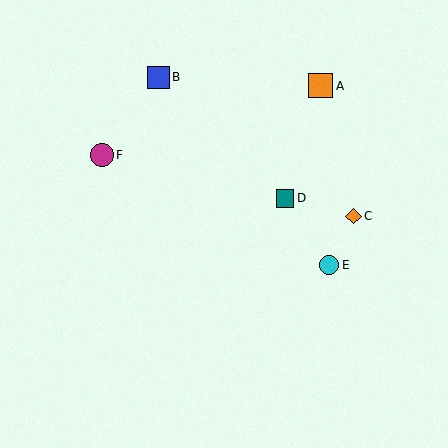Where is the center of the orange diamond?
The center of the orange diamond is at (353, 216).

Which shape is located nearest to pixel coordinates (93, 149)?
The magenta circle (labeled F) at (102, 155) is nearest to that location.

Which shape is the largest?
The orange square (labeled A) is the largest.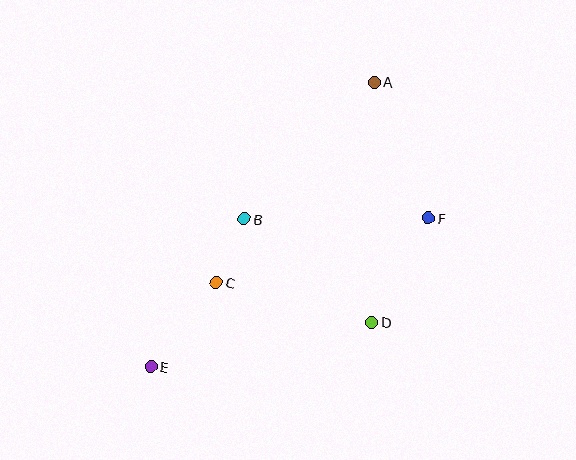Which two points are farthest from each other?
Points A and E are farthest from each other.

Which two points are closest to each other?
Points B and C are closest to each other.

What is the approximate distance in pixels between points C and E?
The distance between C and E is approximately 107 pixels.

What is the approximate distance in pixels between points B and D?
The distance between B and D is approximately 164 pixels.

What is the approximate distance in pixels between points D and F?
The distance between D and F is approximately 119 pixels.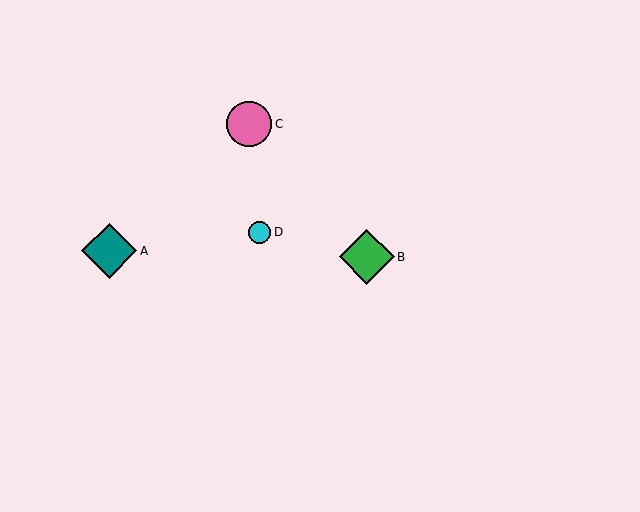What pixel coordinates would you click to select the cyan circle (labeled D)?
Click at (260, 232) to select the cyan circle D.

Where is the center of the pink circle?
The center of the pink circle is at (249, 124).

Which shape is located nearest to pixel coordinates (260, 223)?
The cyan circle (labeled D) at (260, 232) is nearest to that location.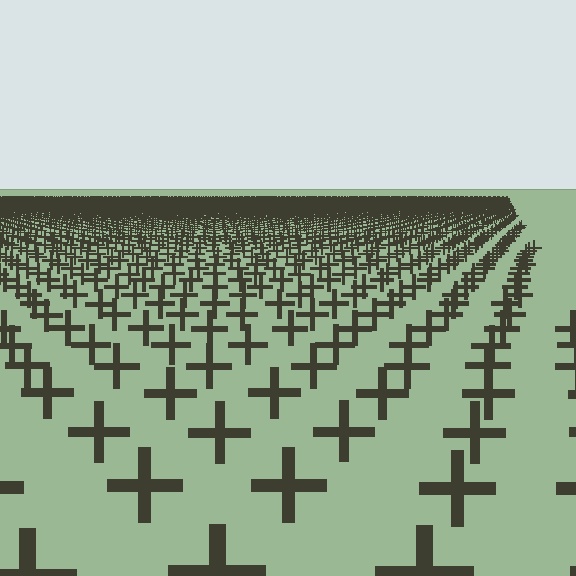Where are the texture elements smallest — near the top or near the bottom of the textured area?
Near the top.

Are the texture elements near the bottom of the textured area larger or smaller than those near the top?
Larger. Near the bottom, elements are closer to the viewer and appear at a bigger on-screen size.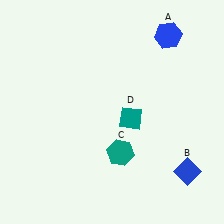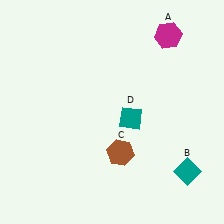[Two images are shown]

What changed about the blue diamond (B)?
In Image 1, B is blue. In Image 2, it changed to teal.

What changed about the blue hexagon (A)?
In Image 1, A is blue. In Image 2, it changed to magenta.